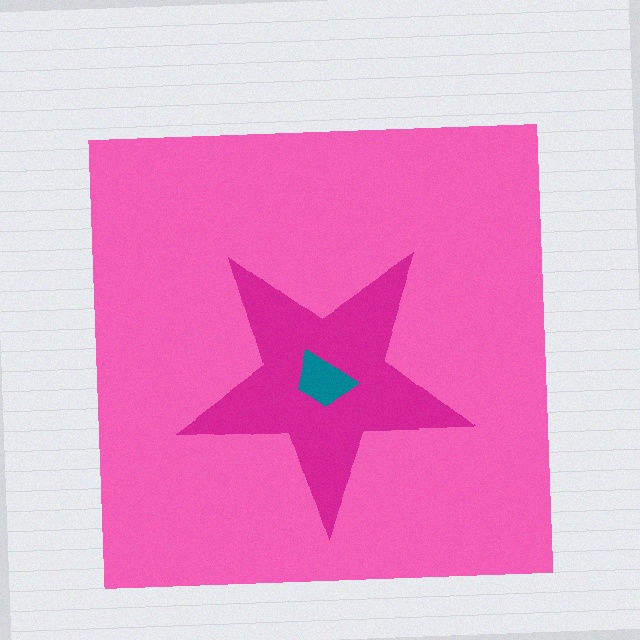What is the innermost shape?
The teal trapezoid.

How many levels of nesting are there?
3.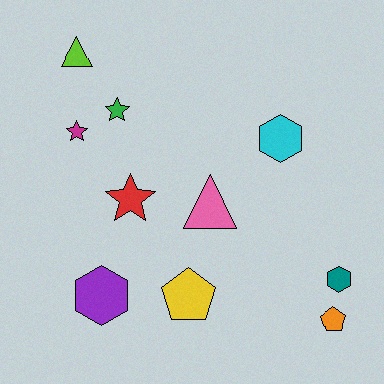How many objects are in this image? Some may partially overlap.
There are 10 objects.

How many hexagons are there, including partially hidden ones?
There are 3 hexagons.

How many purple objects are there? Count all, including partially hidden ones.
There is 1 purple object.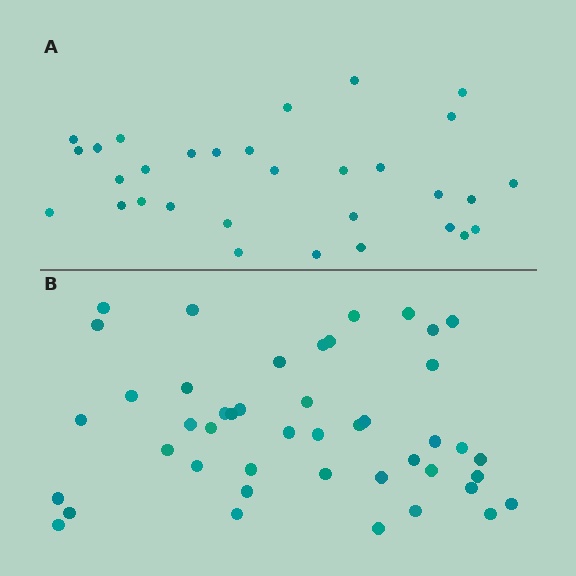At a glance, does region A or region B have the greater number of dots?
Region B (the bottom region) has more dots.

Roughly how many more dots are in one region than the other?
Region B has approximately 15 more dots than region A.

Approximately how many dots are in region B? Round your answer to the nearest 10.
About 40 dots. (The exact count is 45, which rounds to 40.)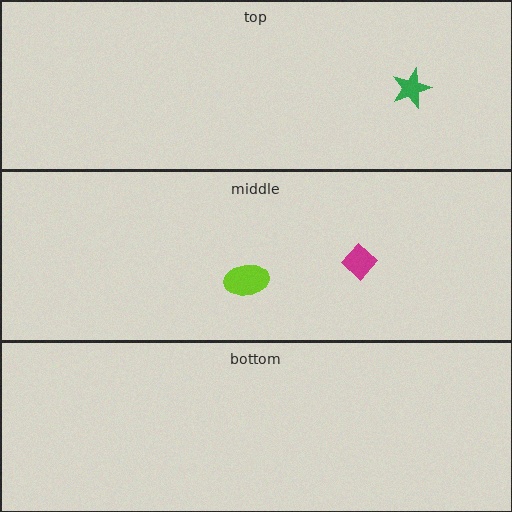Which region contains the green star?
The top region.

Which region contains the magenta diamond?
The middle region.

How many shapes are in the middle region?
2.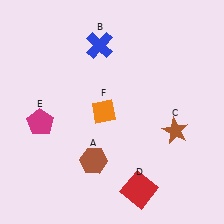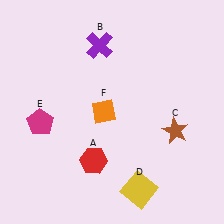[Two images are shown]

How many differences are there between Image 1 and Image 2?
There are 3 differences between the two images.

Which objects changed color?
A changed from brown to red. B changed from blue to purple. D changed from red to yellow.